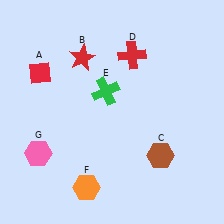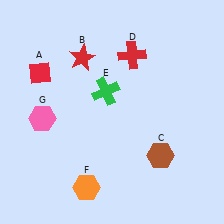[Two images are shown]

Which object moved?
The pink hexagon (G) moved up.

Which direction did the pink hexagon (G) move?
The pink hexagon (G) moved up.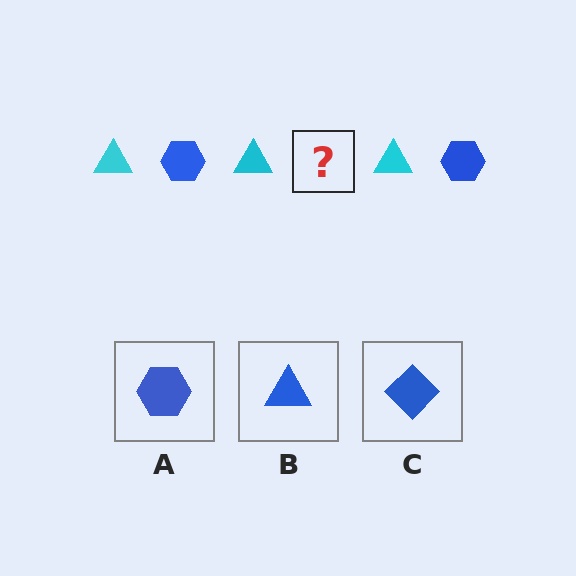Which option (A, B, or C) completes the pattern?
A.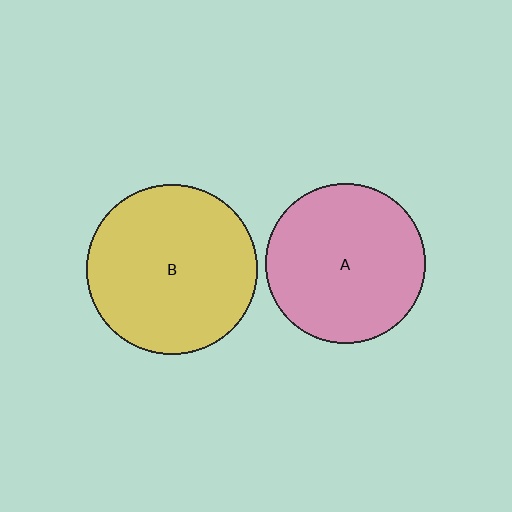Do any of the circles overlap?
No, none of the circles overlap.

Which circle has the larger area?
Circle B (yellow).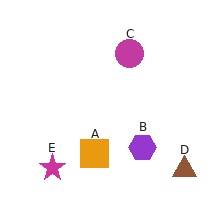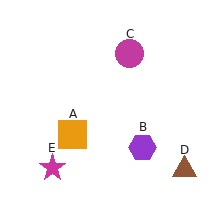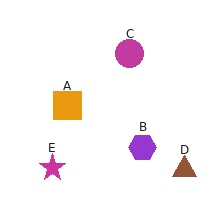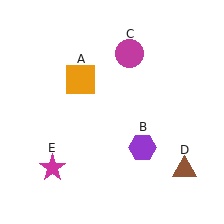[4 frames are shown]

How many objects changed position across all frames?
1 object changed position: orange square (object A).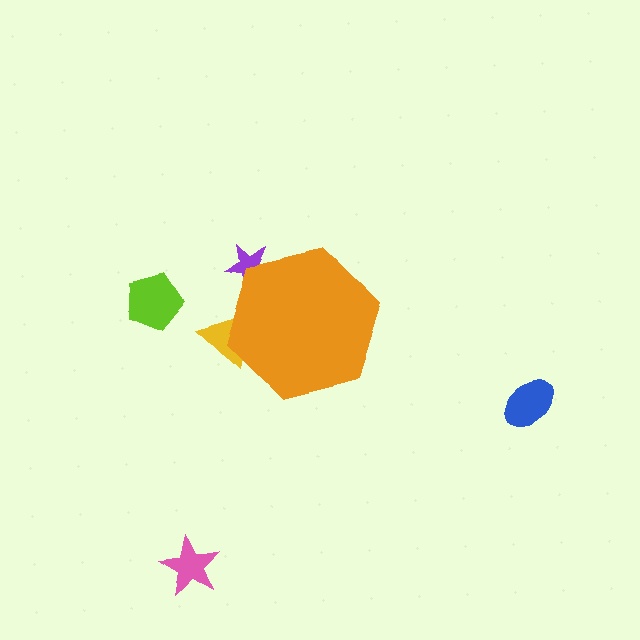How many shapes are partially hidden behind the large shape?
2 shapes are partially hidden.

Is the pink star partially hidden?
No, the pink star is fully visible.